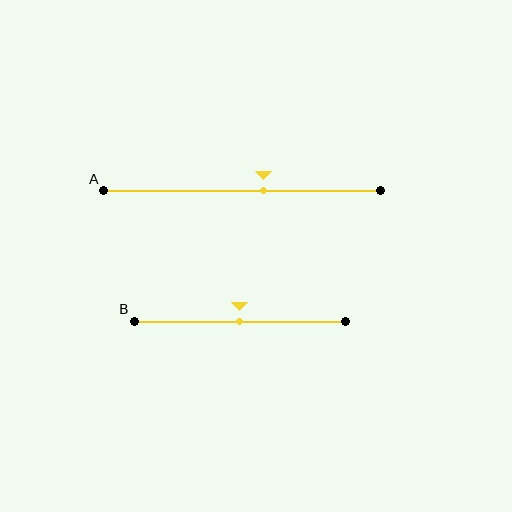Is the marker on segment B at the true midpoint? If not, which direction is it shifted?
Yes, the marker on segment B is at the true midpoint.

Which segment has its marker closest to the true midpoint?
Segment B has its marker closest to the true midpoint.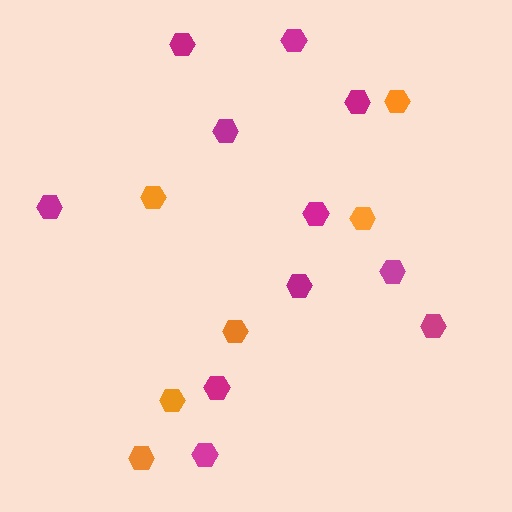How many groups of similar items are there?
There are 2 groups: one group of orange hexagons (6) and one group of magenta hexagons (11).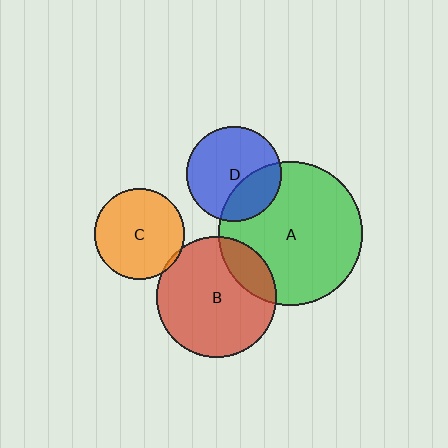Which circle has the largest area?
Circle A (green).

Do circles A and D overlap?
Yes.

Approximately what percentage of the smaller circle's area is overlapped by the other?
Approximately 30%.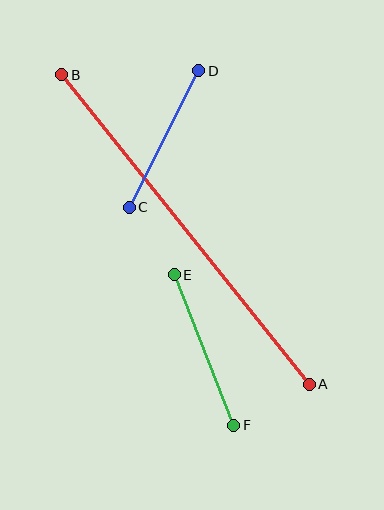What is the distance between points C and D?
The distance is approximately 153 pixels.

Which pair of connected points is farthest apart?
Points A and B are farthest apart.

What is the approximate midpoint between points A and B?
The midpoint is at approximately (186, 229) pixels.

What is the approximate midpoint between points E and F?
The midpoint is at approximately (204, 350) pixels.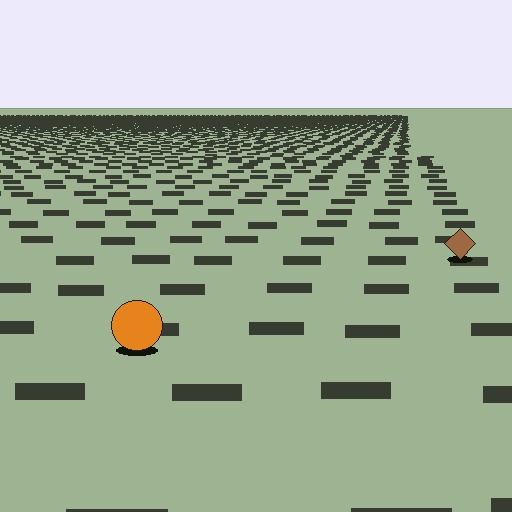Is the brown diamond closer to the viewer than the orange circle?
No. The orange circle is closer — you can tell from the texture gradient: the ground texture is coarser near it.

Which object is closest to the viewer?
The orange circle is closest. The texture marks near it are larger and more spread out.